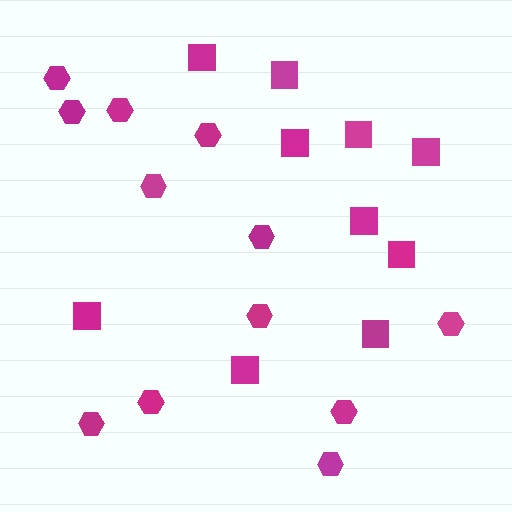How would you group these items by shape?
There are 2 groups: one group of squares (10) and one group of hexagons (12).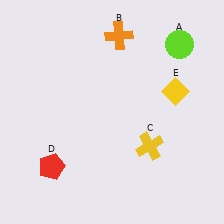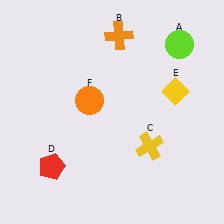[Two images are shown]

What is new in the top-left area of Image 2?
An orange circle (F) was added in the top-left area of Image 2.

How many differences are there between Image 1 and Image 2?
There is 1 difference between the two images.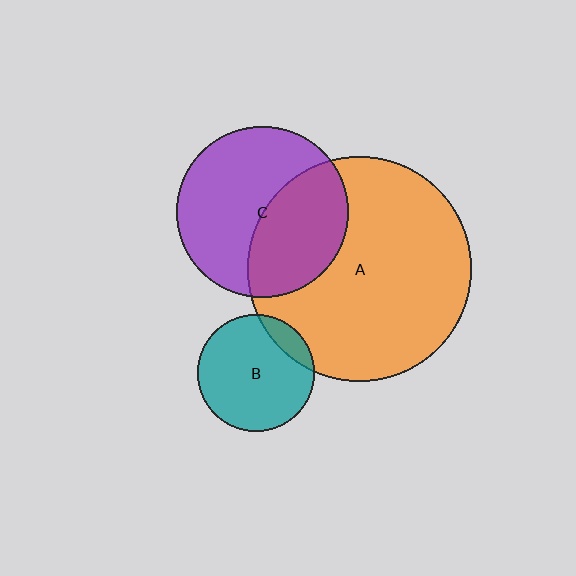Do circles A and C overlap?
Yes.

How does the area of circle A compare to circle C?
Approximately 1.7 times.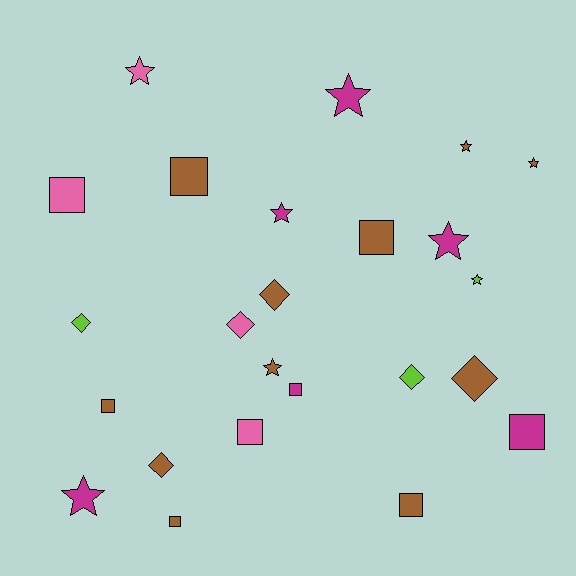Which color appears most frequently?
Brown, with 11 objects.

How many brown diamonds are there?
There are 3 brown diamonds.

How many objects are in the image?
There are 24 objects.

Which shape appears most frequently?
Square, with 9 objects.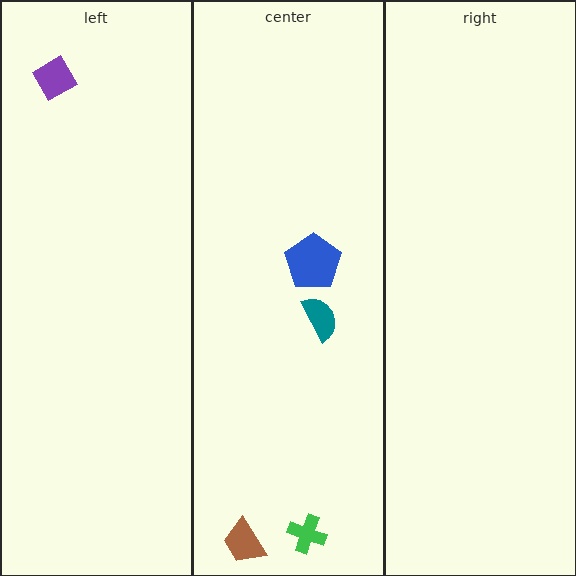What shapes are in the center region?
The green cross, the teal semicircle, the brown trapezoid, the blue pentagon.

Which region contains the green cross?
The center region.